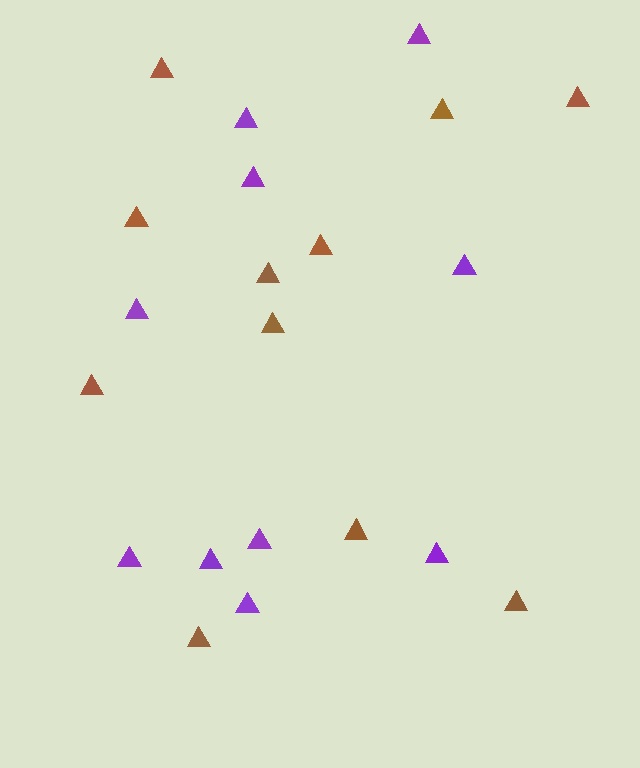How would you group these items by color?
There are 2 groups: one group of purple triangles (10) and one group of brown triangles (11).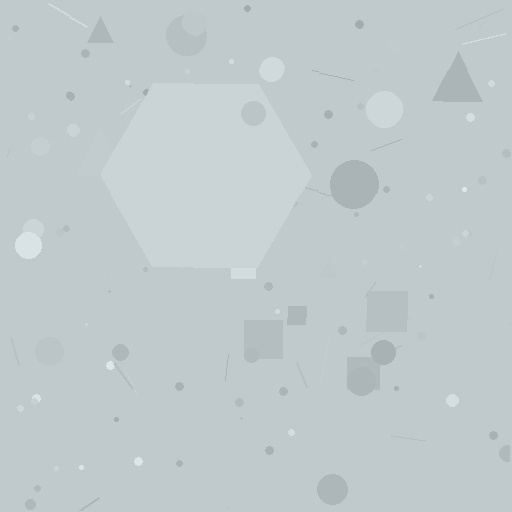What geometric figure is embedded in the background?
A hexagon is embedded in the background.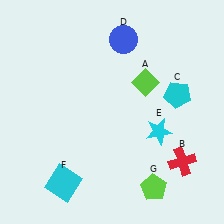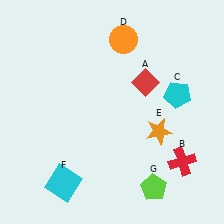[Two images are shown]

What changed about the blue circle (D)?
In Image 1, D is blue. In Image 2, it changed to orange.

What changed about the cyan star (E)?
In Image 1, E is cyan. In Image 2, it changed to orange.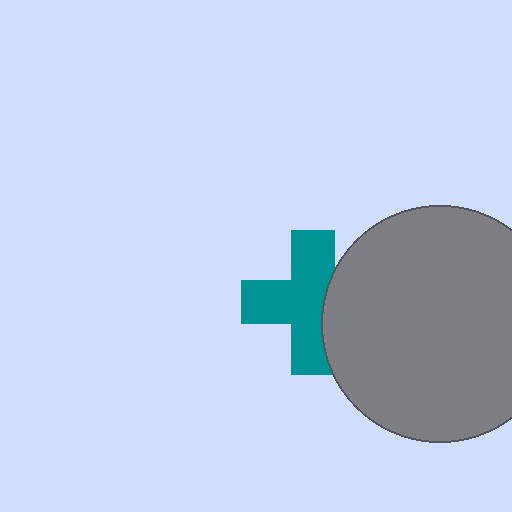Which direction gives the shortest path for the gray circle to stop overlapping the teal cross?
Moving right gives the shortest separation.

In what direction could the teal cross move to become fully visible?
The teal cross could move left. That would shift it out from behind the gray circle entirely.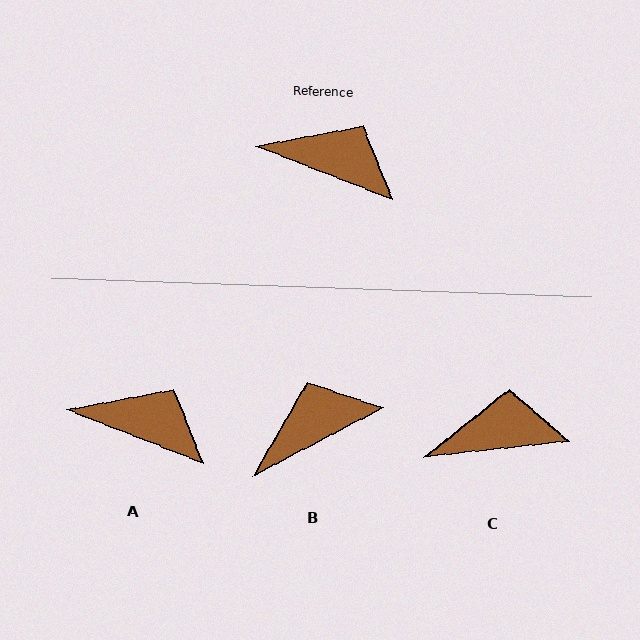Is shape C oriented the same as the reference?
No, it is off by about 28 degrees.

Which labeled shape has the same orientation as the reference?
A.